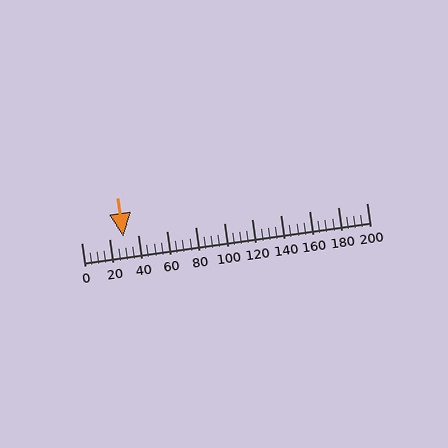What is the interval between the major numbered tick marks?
The major tick marks are spaced 20 units apart.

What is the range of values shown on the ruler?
The ruler shows values from 0 to 200.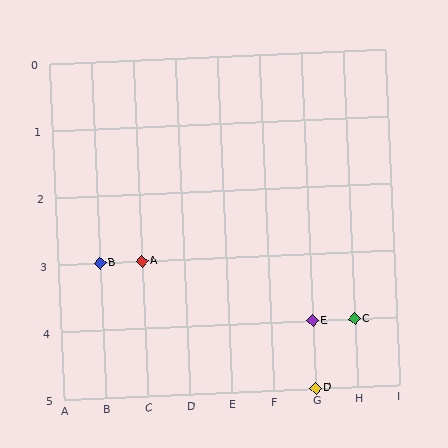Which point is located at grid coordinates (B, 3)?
Point B is at (B, 3).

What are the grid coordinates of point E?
Point E is at grid coordinates (G, 4).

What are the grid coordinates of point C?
Point C is at grid coordinates (H, 4).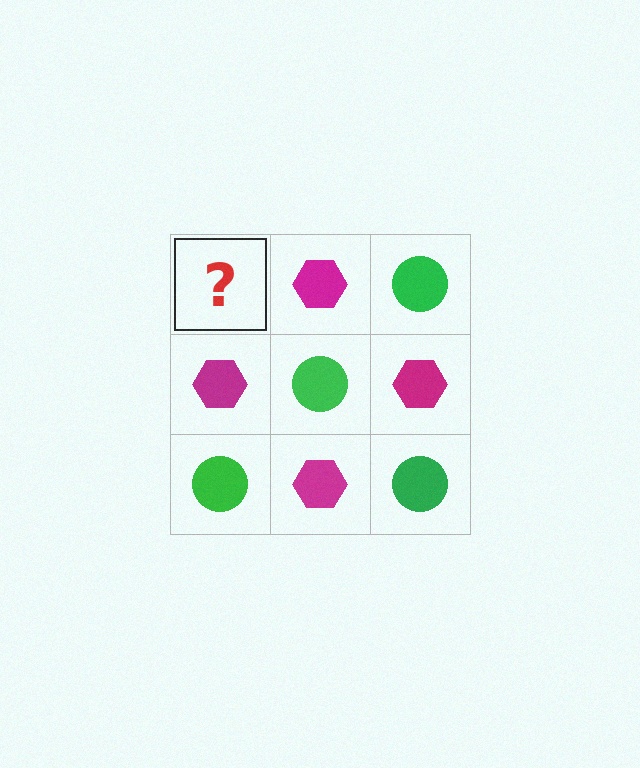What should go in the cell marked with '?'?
The missing cell should contain a green circle.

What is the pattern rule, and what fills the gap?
The rule is that it alternates green circle and magenta hexagon in a checkerboard pattern. The gap should be filled with a green circle.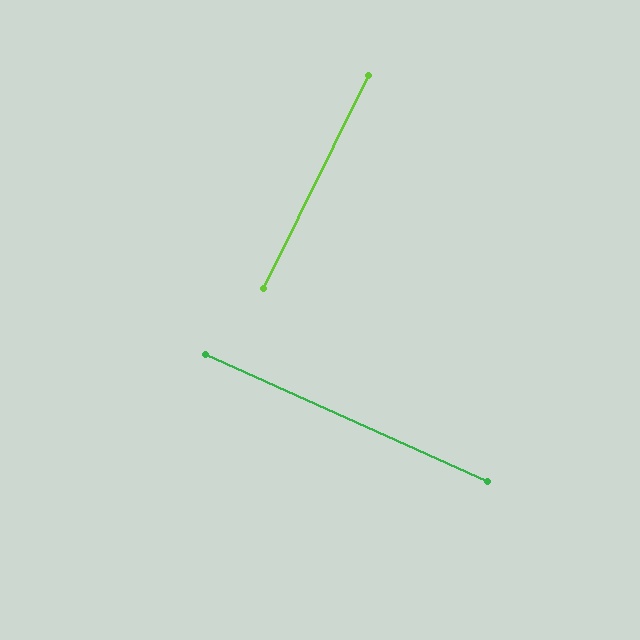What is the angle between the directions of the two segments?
Approximately 88 degrees.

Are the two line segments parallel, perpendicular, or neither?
Perpendicular — they meet at approximately 88°.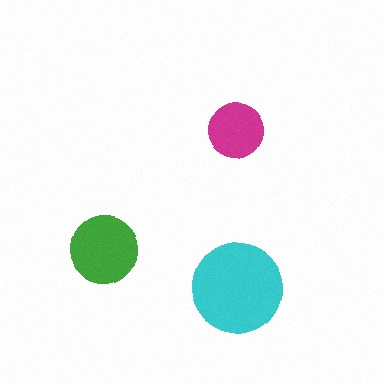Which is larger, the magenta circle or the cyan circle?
The cyan one.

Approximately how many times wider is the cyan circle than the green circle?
About 1.5 times wider.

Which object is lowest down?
The cyan circle is bottommost.